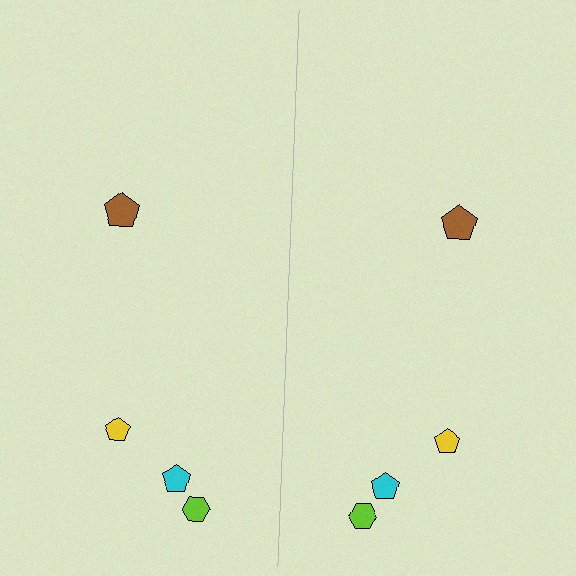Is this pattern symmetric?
Yes, this pattern has bilateral (reflection) symmetry.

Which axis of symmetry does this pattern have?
The pattern has a vertical axis of symmetry running through the center of the image.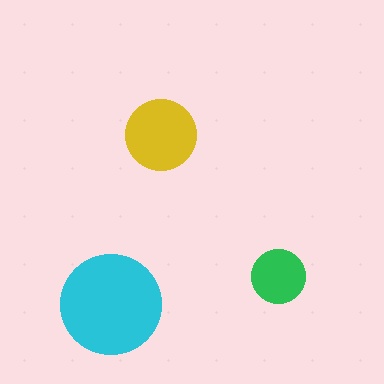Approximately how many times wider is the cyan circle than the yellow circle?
About 1.5 times wider.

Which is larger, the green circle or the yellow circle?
The yellow one.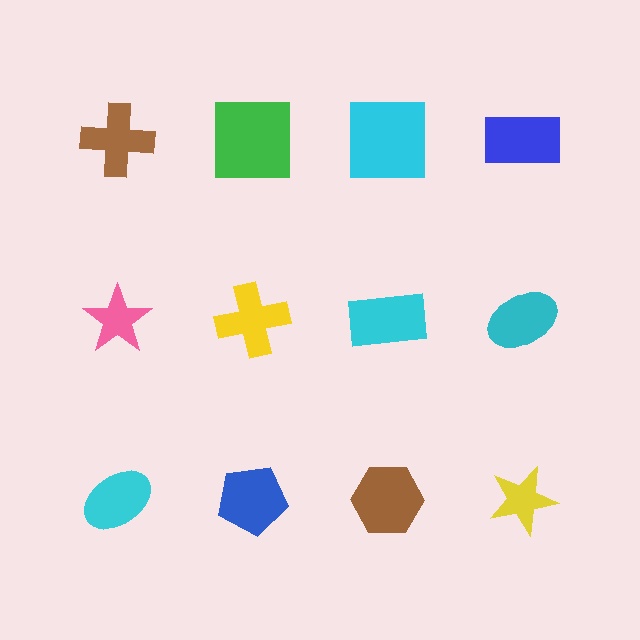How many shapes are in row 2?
4 shapes.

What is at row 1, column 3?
A cyan square.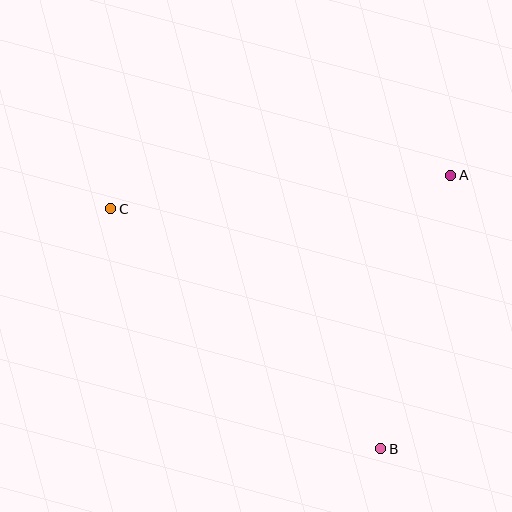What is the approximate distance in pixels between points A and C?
The distance between A and C is approximately 342 pixels.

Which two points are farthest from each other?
Points B and C are farthest from each other.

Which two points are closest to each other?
Points A and B are closest to each other.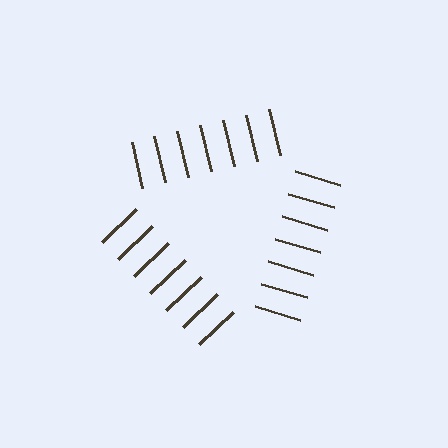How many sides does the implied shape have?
3 sides — the line-ends trace a triangle.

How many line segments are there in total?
21 — 7 along each of the 3 edges.